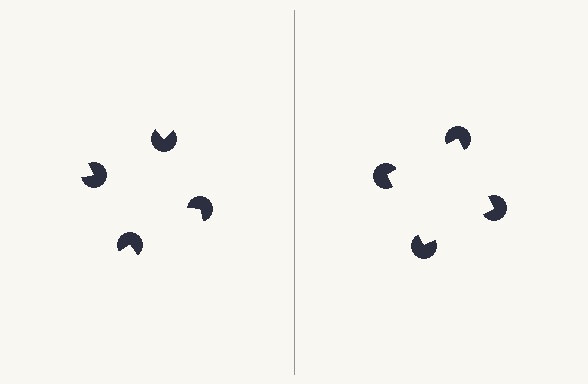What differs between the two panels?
The pac-man discs are positioned identically on both sides; only the wedge orientations differ. On the right they align to a square; on the left they are misaligned.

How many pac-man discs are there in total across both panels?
8 — 4 on each side.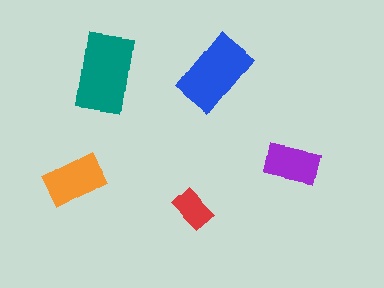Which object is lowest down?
The red rectangle is bottommost.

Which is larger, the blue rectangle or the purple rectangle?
The blue one.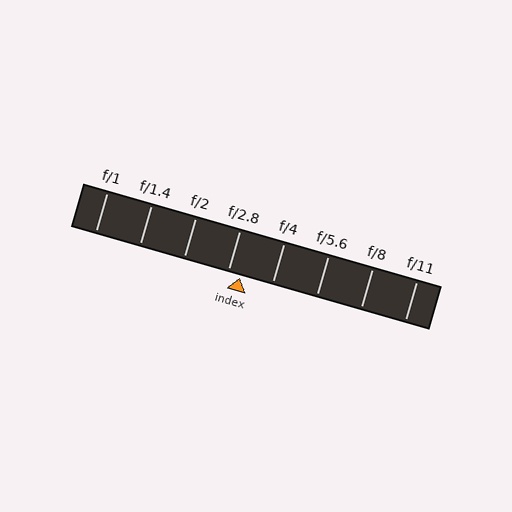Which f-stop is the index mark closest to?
The index mark is closest to f/2.8.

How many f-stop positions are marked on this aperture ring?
There are 8 f-stop positions marked.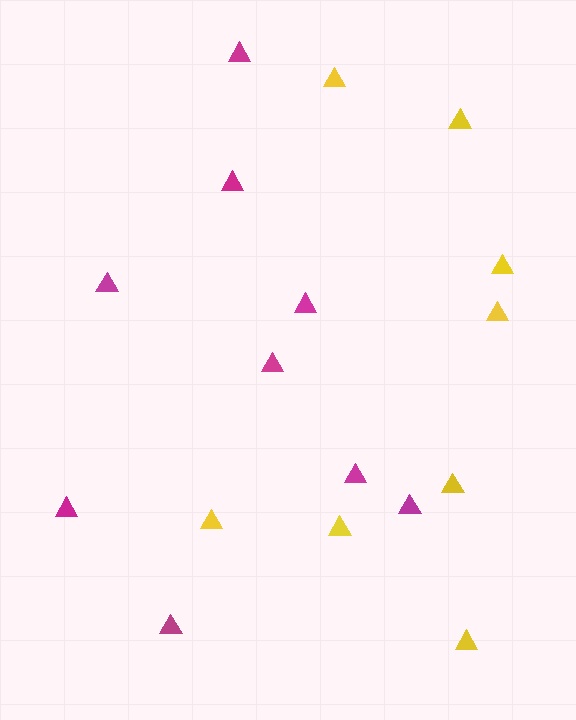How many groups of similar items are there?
There are 2 groups: one group of yellow triangles (8) and one group of magenta triangles (9).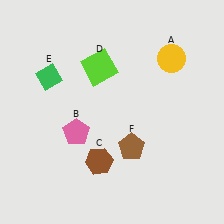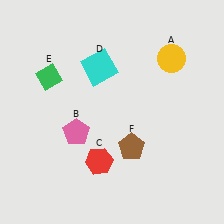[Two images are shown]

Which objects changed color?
C changed from brown to red. D changed from lime to cyan.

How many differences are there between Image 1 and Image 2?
There are 2 differences between the two images.